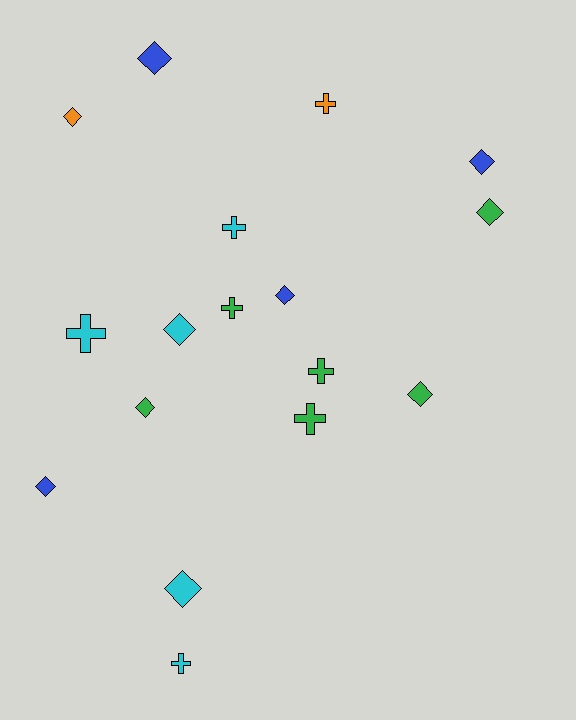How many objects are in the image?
There are 17 objects.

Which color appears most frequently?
Green, with 6 objects.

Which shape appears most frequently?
Diamond, with 10 objects.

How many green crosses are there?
There are 3 green crosses.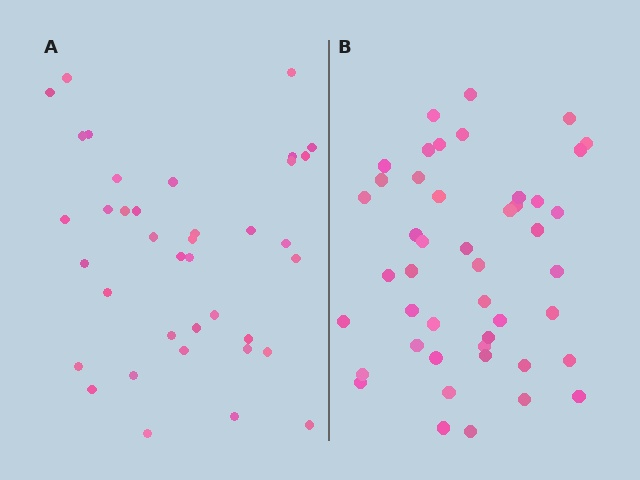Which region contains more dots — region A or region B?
Region B (the right region) has more dots.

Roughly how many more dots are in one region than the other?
Region B has roughly 8 or so more dots than region A.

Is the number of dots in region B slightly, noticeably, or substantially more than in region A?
Region B has only slightly more — the two regions are fairly close. The ratio is roughly 1.2 to 1.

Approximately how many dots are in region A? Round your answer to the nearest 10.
About 40 dots. (The exact count is 38, which rounds to 40.)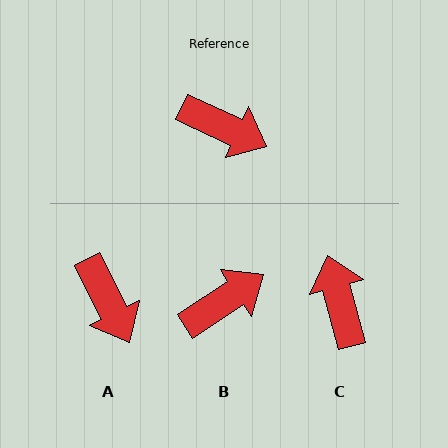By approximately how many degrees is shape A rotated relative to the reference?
Approximately 38 degrees clockwise.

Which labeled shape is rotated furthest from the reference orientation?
C, about 130 degrees away.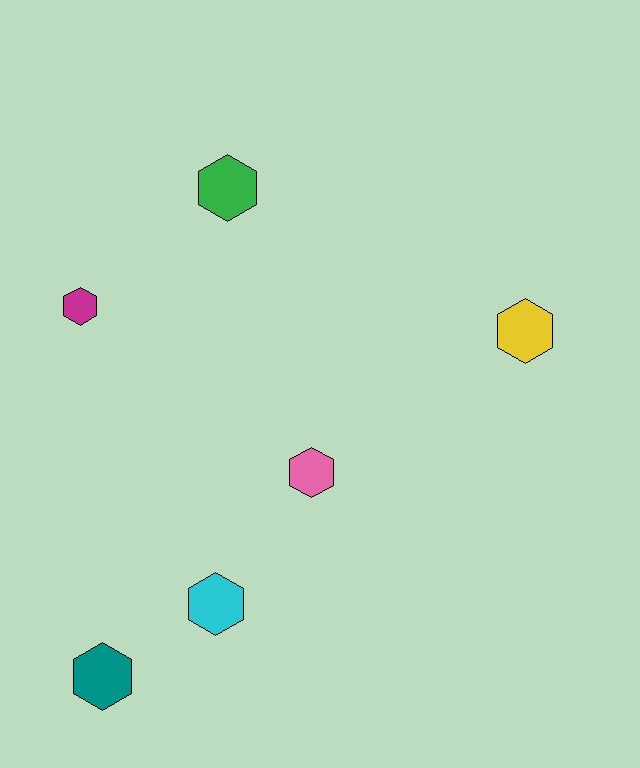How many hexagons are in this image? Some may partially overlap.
There are 6 hexagons.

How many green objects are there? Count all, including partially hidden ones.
There is 1 green object.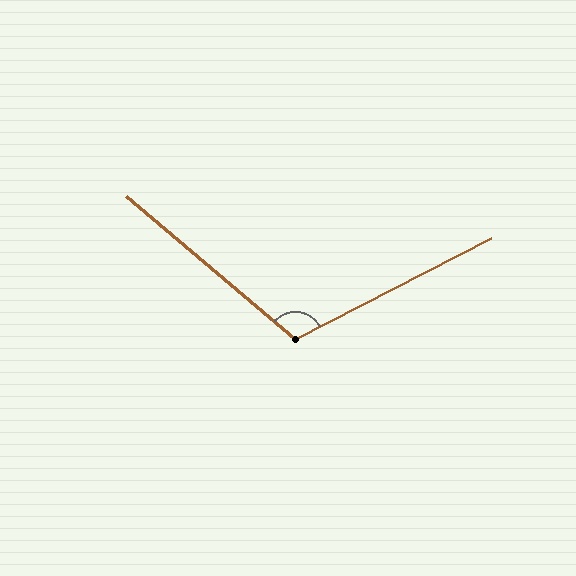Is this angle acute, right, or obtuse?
It is obtuse.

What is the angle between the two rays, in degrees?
Approximately 112 degrees.